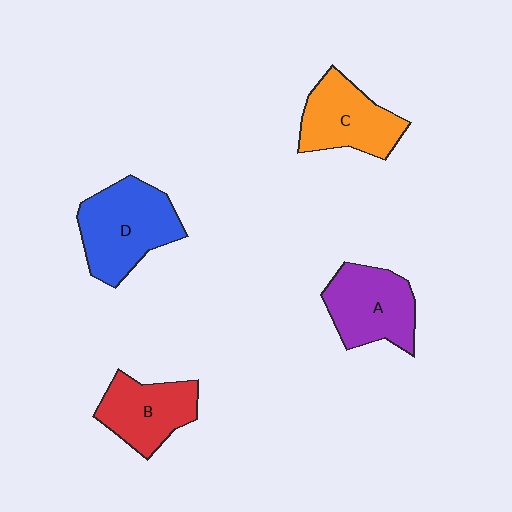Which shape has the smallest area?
Shape B (red).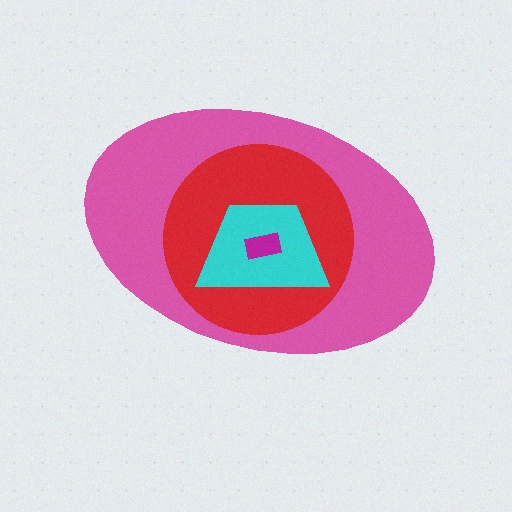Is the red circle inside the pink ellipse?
Yes.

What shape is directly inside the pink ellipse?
The red circle.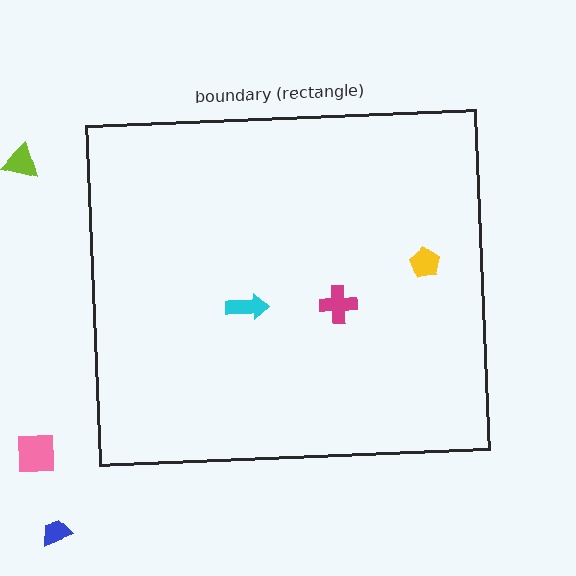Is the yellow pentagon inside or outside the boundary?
Inside.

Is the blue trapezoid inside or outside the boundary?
Outside.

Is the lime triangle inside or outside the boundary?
Outside.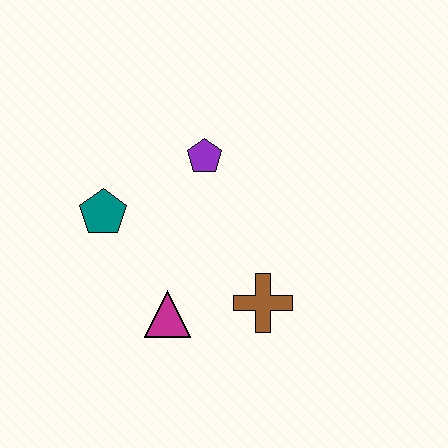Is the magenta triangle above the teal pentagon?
No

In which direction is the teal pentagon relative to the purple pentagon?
The teal pentagon is to the left of the purple pentagon.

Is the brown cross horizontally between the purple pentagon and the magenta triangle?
No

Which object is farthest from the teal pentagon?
The brown cross is farthest from the teal pentagon.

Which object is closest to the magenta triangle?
The brown cross is closest to the magenta triangle.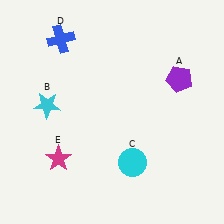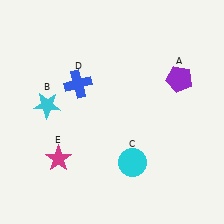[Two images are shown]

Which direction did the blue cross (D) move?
The blue cross (D) moved down.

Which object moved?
The blue cross (D) moved down.